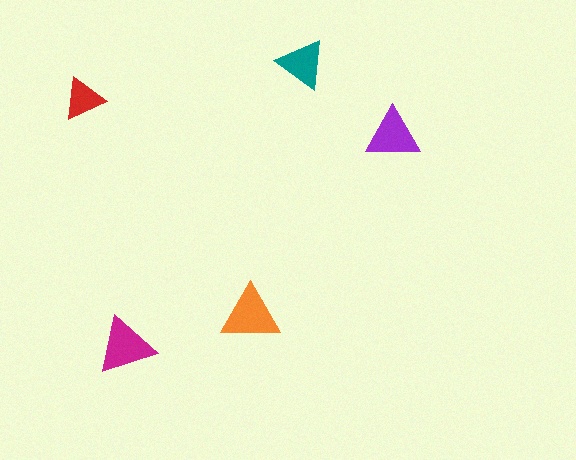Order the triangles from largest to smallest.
the orange one, the magenta one, the purple one, the teal one, the red one.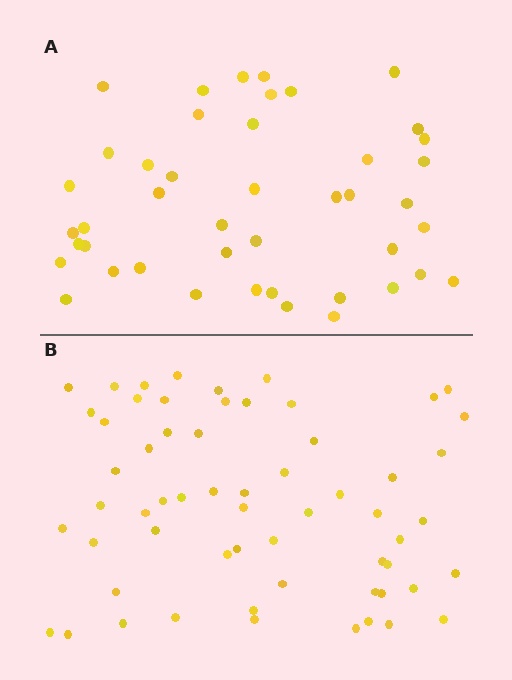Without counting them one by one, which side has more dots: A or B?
Region B (the bottom region) has more dots.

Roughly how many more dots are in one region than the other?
Region B has approximately 15 more dots than region A.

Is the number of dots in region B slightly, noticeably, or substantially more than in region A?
Region B has noticeably more, but not dramatically so. The ratio is roughly 1.4 to 1.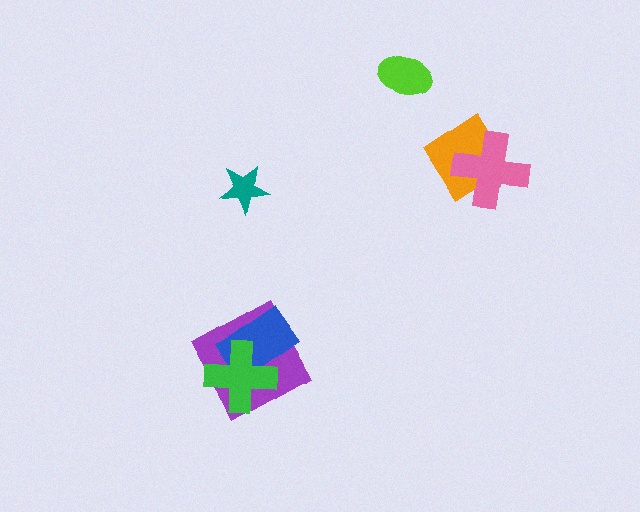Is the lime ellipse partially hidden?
No, no other shape covers it.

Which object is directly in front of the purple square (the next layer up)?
The blue rectangle is directly in front of the purple square.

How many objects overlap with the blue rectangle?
2 objects overlap with the blue rectangle.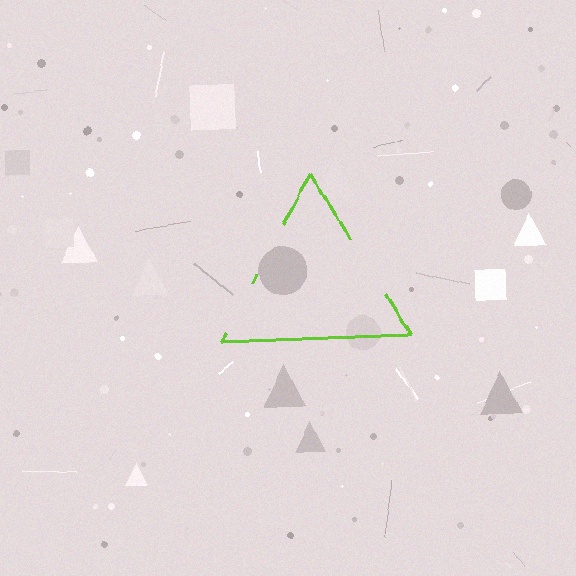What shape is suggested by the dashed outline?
The dashed outline suggests a triangle.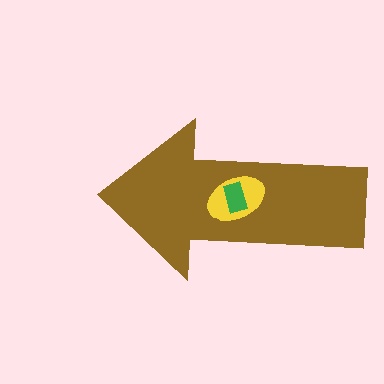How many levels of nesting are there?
3.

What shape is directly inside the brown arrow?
The yellow ellipse.